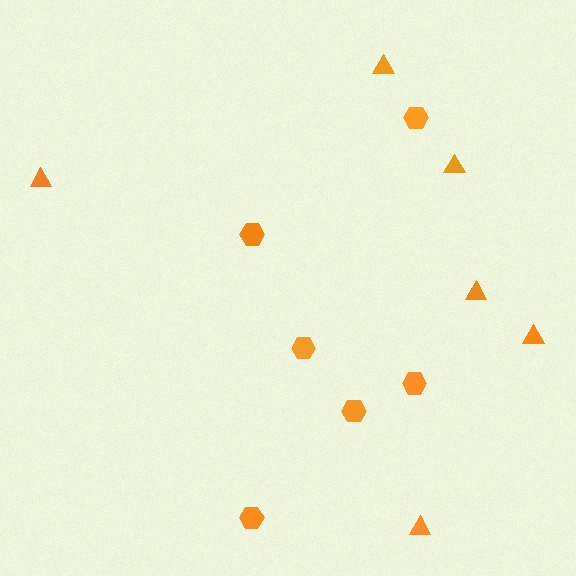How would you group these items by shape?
There are 2 groups: one group of hexagons (6) and one group of triangles (6).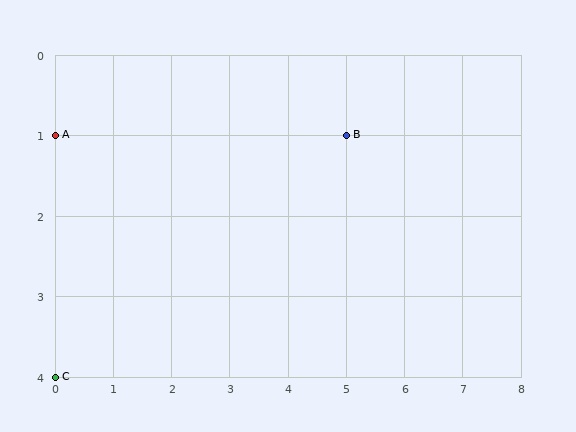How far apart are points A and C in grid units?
Points A and C are 3 rows apart.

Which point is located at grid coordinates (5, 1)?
Point B is at (5, 1).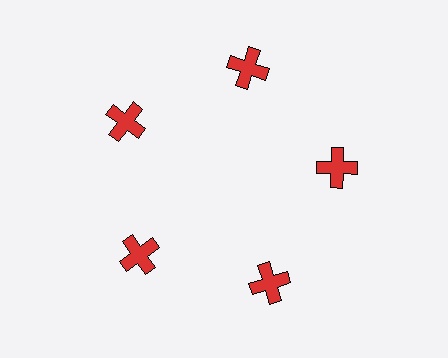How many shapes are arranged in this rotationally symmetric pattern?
There are 5 shapes, arranged in 5 groups of 1.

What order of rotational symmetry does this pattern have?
This pattern has 5-fold rotational symmetry.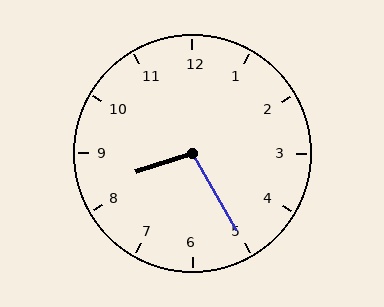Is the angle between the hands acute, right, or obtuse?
It is obtuse.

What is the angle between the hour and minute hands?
Approximately 102 degrees.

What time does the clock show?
8:25.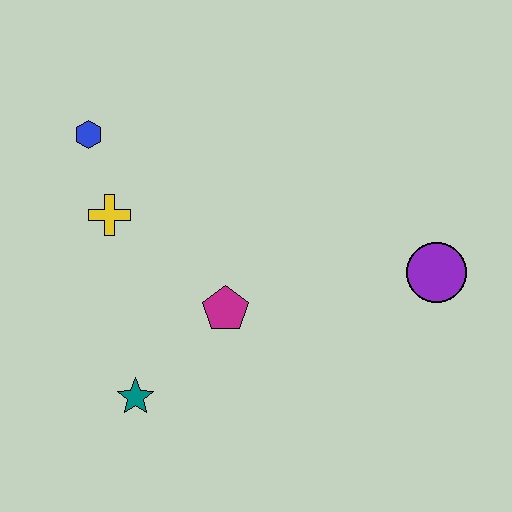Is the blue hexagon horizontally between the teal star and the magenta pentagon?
No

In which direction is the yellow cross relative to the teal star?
The yellow cross is above the teal star.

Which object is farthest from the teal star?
The purple circle is farthest from the teal star.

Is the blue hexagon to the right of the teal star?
No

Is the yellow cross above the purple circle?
Yes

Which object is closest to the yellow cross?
The blue hexagon is closest to the yellow cross.